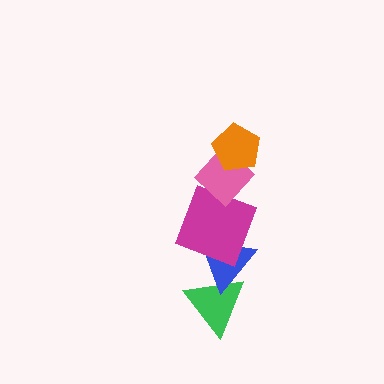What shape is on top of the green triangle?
The blue triangle is on top of the green triangle.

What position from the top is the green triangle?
The green triangle is 5th from the top.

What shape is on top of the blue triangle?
The magenta square is on top of the blue triangle.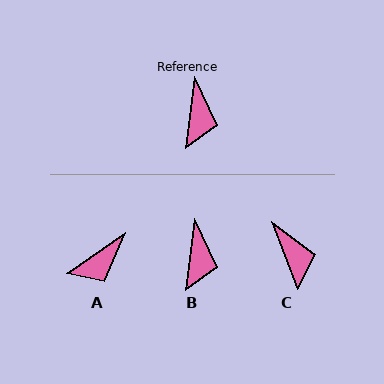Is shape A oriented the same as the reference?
No, it is off by about 49 degrees.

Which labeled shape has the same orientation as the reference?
B.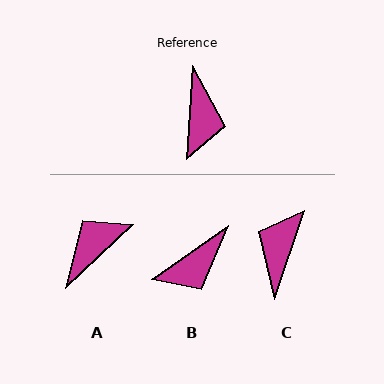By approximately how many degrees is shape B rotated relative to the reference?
Approximately 51 degrees clockwise.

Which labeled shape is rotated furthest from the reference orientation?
C, about 165 degrees away.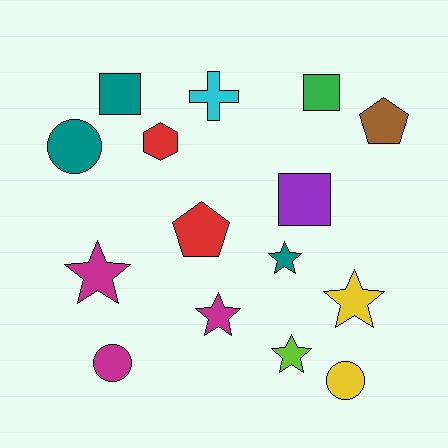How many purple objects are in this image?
There is 1 purple object.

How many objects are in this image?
There are 15 objects.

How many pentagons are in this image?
There are 2 pentagons.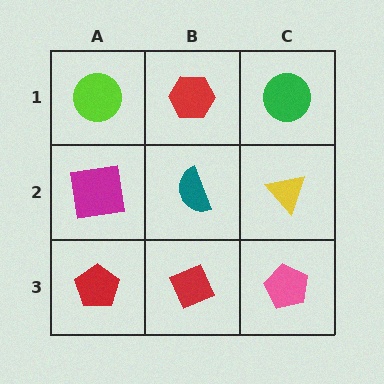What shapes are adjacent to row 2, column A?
A lime circle (row 1, column A), a red pentagon (row 3, column A), a teal semicircle (row 2, column B).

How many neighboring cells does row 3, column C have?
2.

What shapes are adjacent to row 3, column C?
A yellow triangle (row 2, column C), a red diamond (row 3, column B).